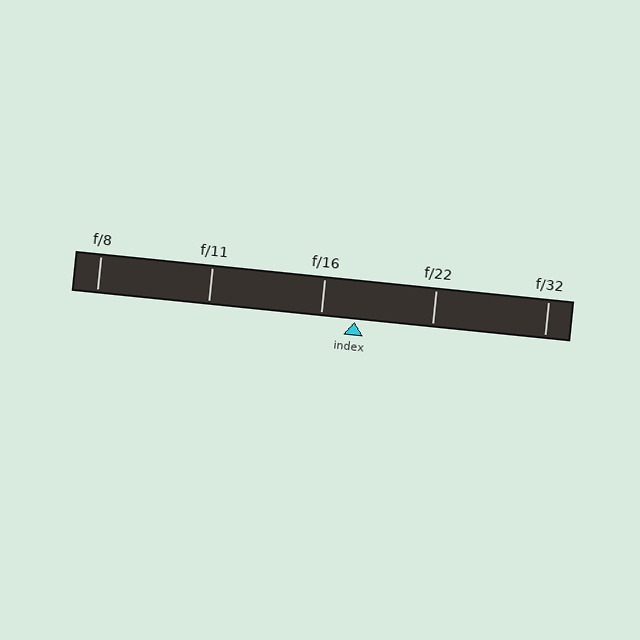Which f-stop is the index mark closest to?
The index mark is closest to f/16.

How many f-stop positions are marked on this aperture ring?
There are 5 f-stop positions marked.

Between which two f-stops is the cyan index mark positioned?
The index mark is between f/16 and f/22.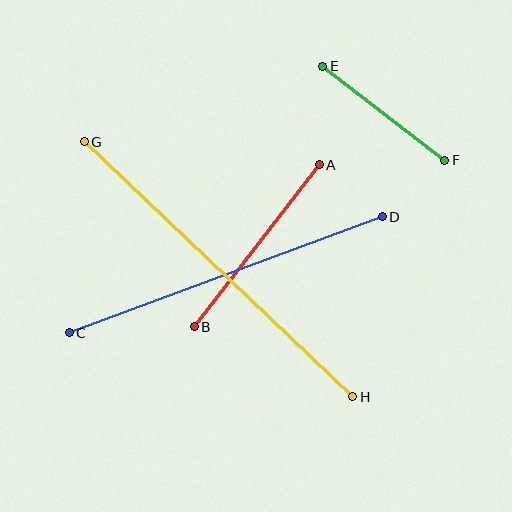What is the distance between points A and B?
The distance is approximately 205 pixels.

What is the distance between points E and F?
The distance is approximately 154 pixels.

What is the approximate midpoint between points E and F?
The midpoint is at approximately (384, 113) pixels.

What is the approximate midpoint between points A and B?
The midpoint is at approximately (257, 246) pixels.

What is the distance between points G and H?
The distance is approximately 370 pixels.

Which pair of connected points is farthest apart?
Points G and H are farthest apart.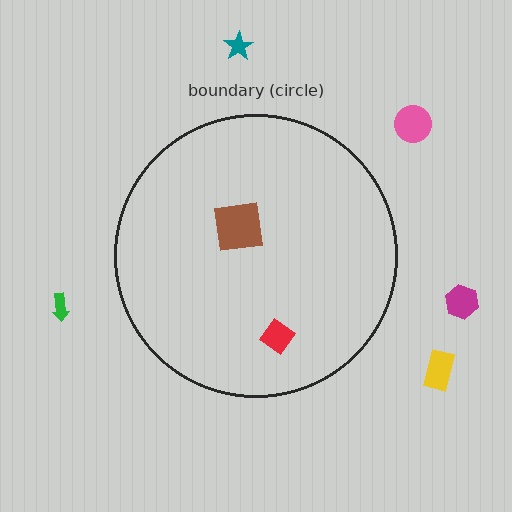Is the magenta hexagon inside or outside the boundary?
Outside.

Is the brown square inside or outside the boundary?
Inside.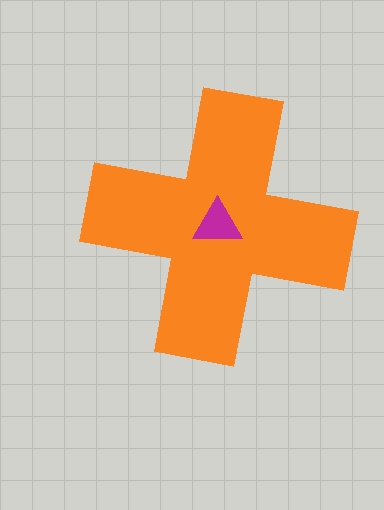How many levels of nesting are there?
2.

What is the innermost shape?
The magenta triangle.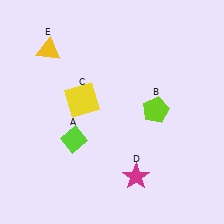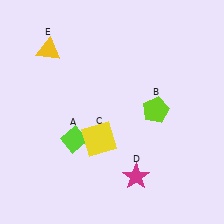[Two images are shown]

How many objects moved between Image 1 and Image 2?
1 object moved between the two images.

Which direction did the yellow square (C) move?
The yellow square (C) moved down.